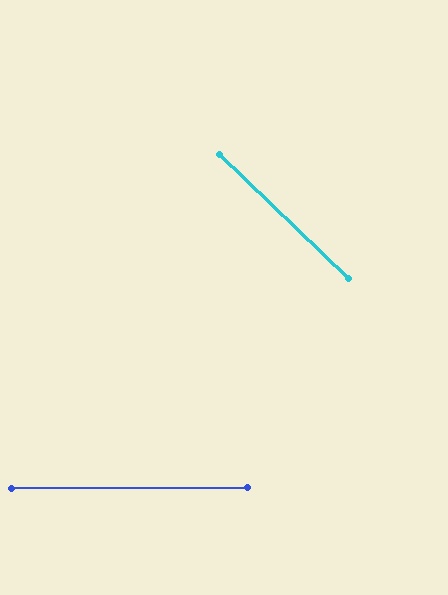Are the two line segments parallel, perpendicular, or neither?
Neither parallel nor perpendicular — they differ by about 44°.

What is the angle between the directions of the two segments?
Approximately 44 degrees.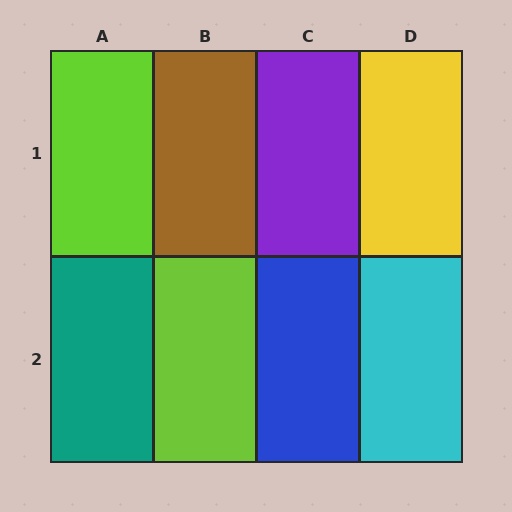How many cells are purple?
1 cell is purple.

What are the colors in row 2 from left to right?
Teal, lime, blue, cyan.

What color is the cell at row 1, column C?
Purple.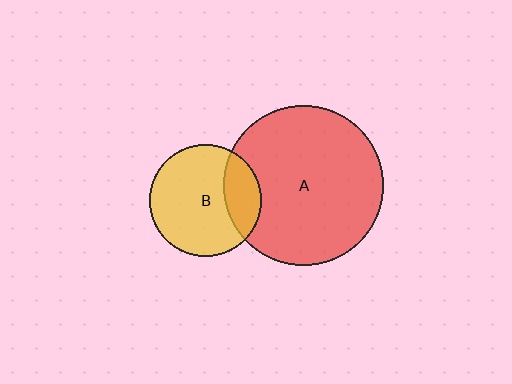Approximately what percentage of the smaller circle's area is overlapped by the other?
Approximately 25%.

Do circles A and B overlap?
Yes.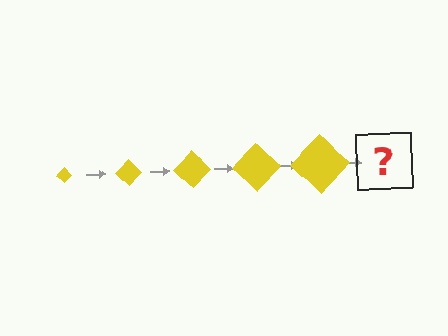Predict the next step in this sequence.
The next step is a yellow diamond, larger than the previous one.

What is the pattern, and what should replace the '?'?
The pattern is that the diamond gets progressively larger each step. The '?' should be a yellow diamond, larger than the previous one.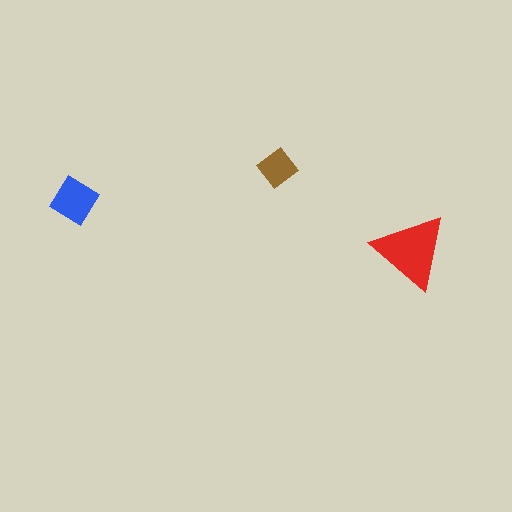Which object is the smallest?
The brown diamond.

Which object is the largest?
The red triangle.